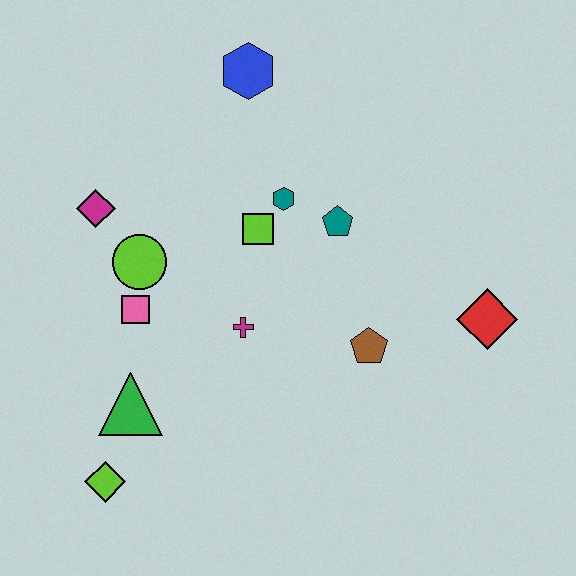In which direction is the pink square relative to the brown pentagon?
The pink square is to the left of the brown pentagon.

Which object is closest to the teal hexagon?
The lime square is closest to the teal hexagon.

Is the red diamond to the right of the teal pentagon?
Yes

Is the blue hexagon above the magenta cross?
Yes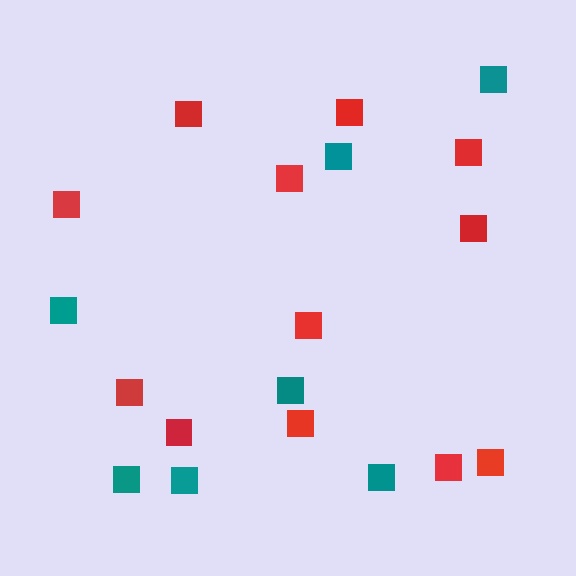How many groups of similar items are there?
There are 2 groups: one group of teal squares (7) and one group of red squares (12).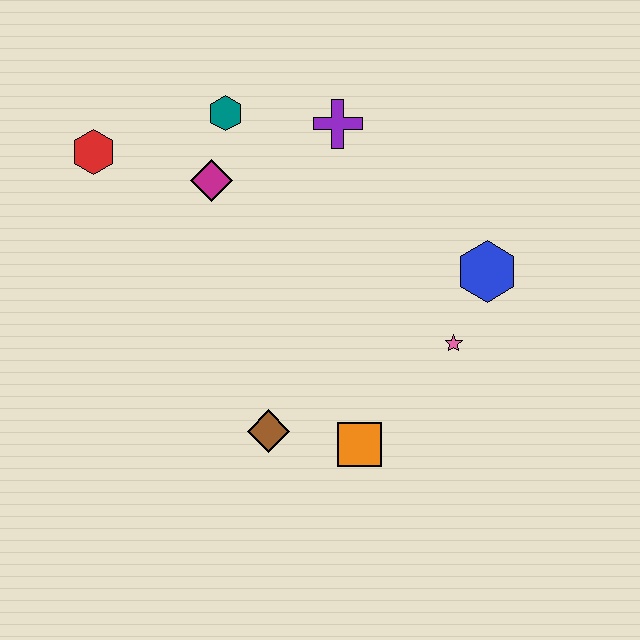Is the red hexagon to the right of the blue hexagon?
No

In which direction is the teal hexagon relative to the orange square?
The teal hexagon is above the orange square.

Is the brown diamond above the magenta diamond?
No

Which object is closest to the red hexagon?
The magenta diamond is closest to the red hexagon.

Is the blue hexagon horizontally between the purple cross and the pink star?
No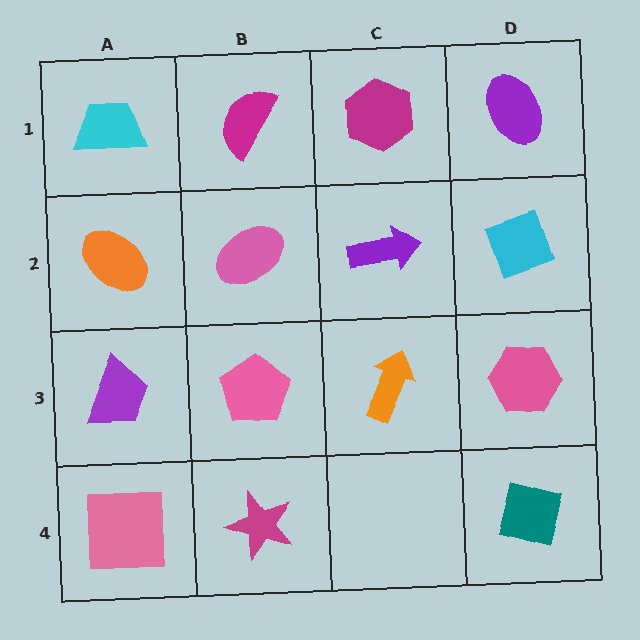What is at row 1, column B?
A magenta semicircle.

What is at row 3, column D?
A pink hexagon.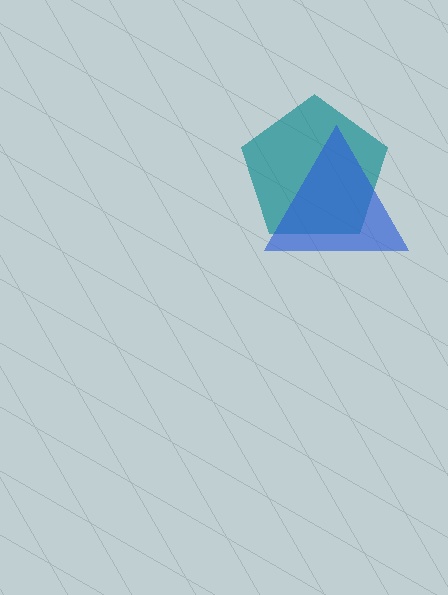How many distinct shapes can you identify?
There are 2 distinct shapes: a teal pentagon, a blue triangle.